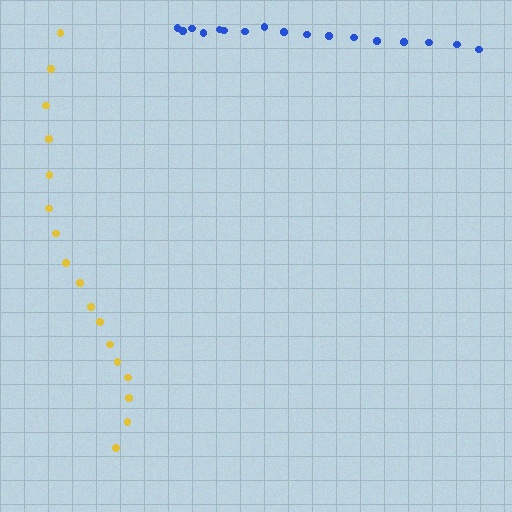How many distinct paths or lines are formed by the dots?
There are 2 distinct paths.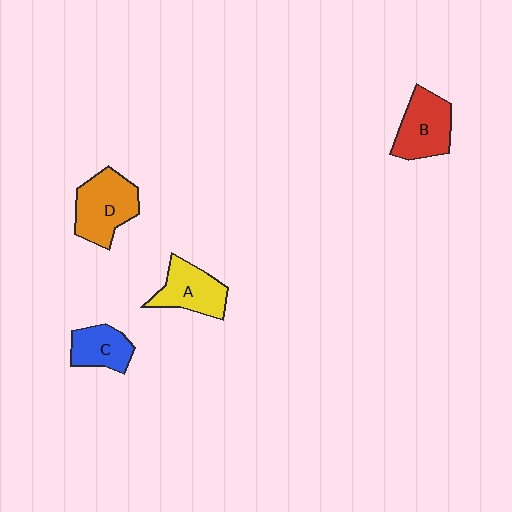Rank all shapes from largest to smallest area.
From largest to smallest: D (orange), B (red), A (yellow), C (blue).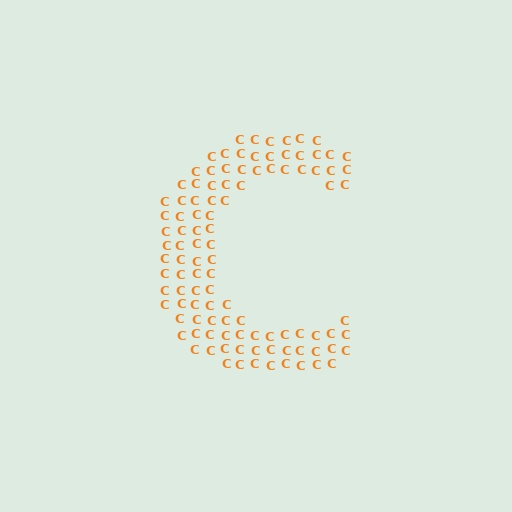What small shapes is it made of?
It is made of small letter C's.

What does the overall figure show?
The overall figure shows the letter C.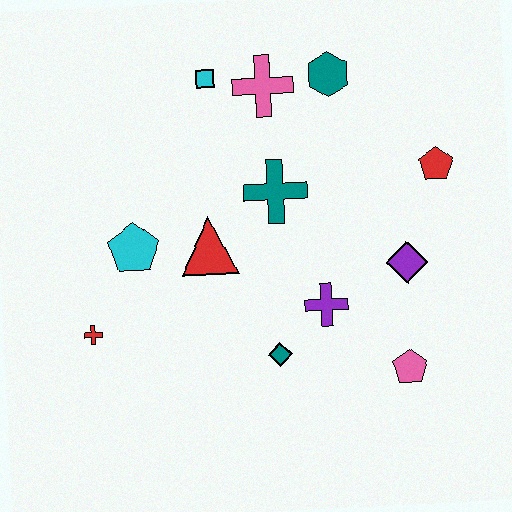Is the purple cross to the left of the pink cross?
No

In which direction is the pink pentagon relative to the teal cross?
The pink pentagon is below the teal cross.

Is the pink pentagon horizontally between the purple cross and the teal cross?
No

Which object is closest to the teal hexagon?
The pink cross is closest to the teal hexagon.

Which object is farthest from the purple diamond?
The red cross is farthest from the purple diamond.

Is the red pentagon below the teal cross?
No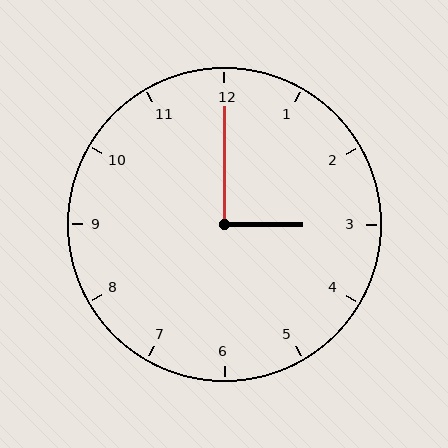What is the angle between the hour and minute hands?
Approximately 90 degrees.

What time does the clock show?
3:00.